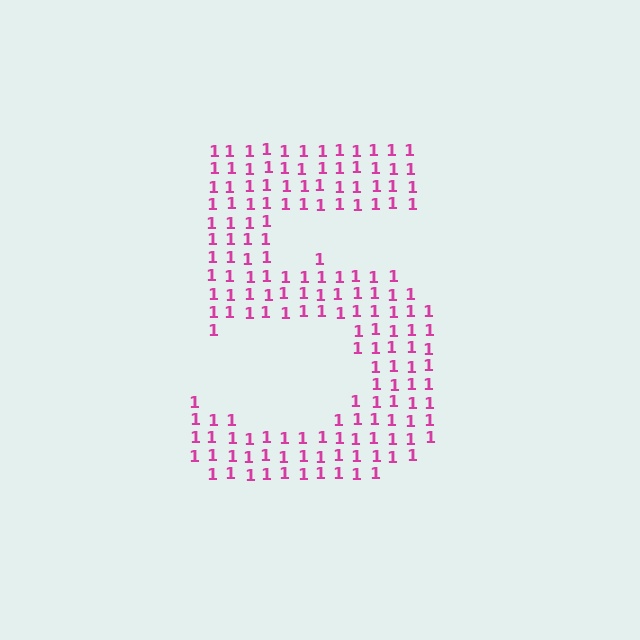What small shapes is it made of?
It is made of small digit 1's.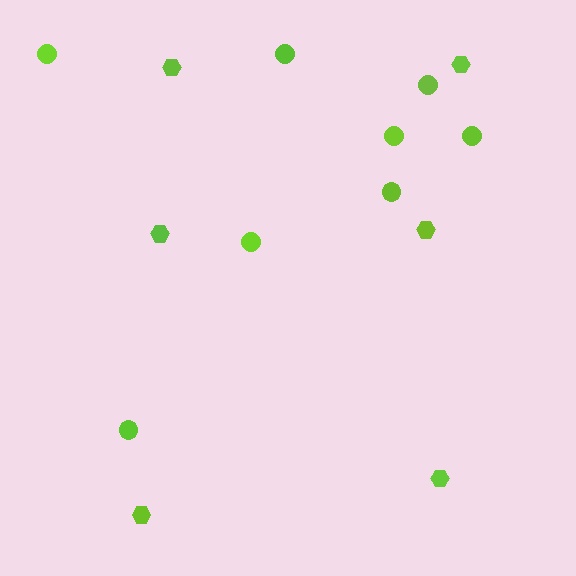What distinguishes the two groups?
There are 2 groups: one group of hexagons (6) and one group of circles (8).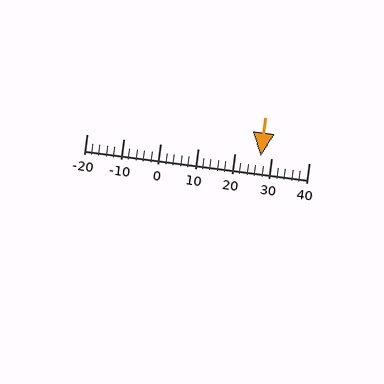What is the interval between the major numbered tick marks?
The major tick marks are spaced 10 units apart.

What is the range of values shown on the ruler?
The ruler shows values from -20 to 40.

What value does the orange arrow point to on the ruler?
The orange arrow points to approximately 27.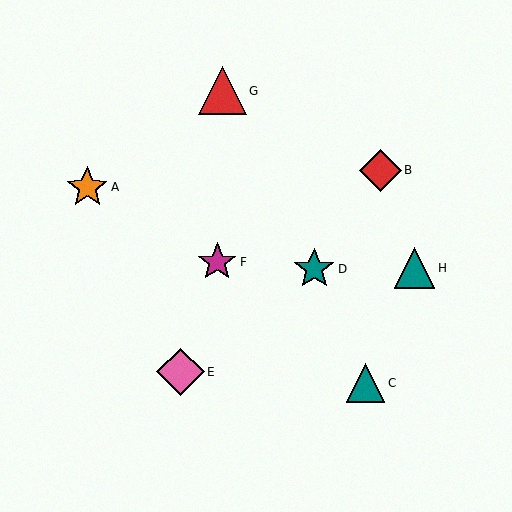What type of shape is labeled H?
Shape H is a teal triangle.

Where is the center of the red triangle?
The center of the red triangle is at (222, 91).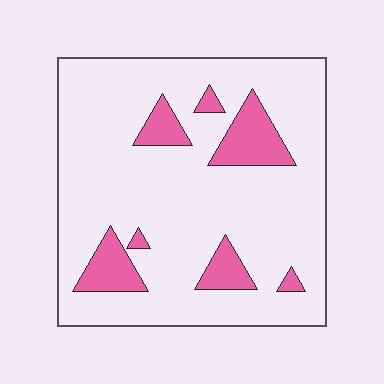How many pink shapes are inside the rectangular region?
7.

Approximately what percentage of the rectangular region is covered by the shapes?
Approximately 15%.